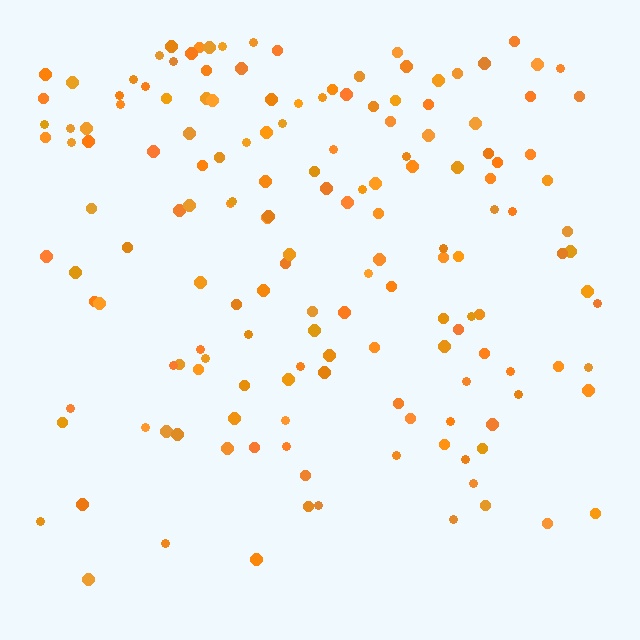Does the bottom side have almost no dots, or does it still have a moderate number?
Still a moderate number, just noticeably fewer than the top.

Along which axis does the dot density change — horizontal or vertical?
Vertical.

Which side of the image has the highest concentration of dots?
The top.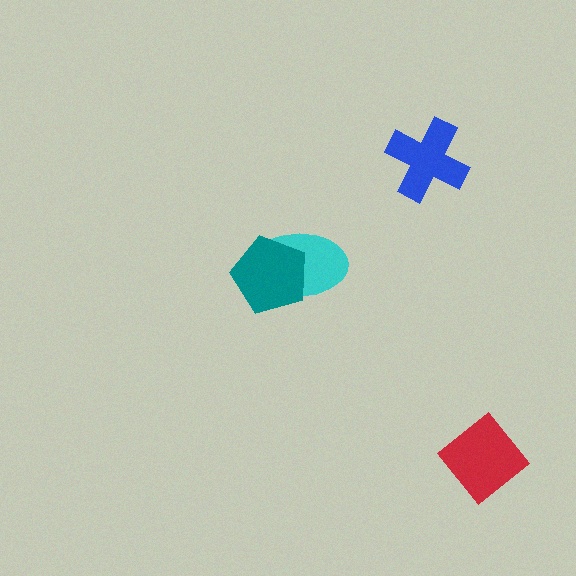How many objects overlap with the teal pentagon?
1 object overlaps with the teal pentagon.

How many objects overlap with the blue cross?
0 objects overlap with the blue cross.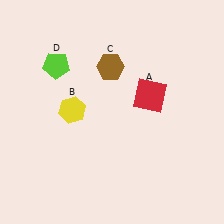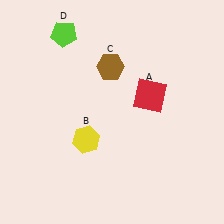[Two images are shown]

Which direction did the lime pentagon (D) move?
The lime pentagon (D) moved up.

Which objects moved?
The objects that moved are: the yellow hexagon (B), the lime pentagon (D).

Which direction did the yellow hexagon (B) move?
The yellow hexagon (B) moved down.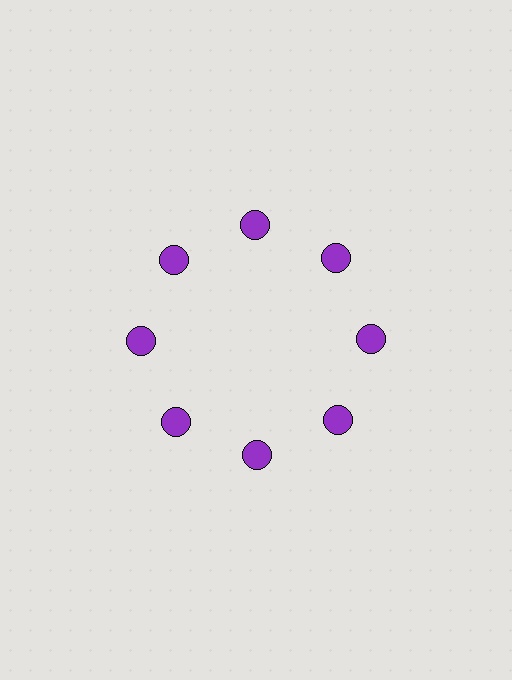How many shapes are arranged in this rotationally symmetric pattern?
There are 8 shapes, arranged in 8 groups of 1.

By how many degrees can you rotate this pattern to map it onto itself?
The pattern maps onto itself every 45 degrees of rotation.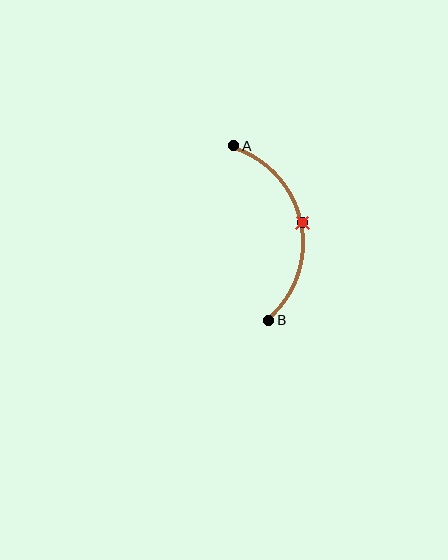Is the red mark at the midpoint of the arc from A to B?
Yes. The red mark lies on the arc at equal arc-length from both A and B — it is the arc midpoint.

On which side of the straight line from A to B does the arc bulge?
The arc bulges to the right of the straight line connecting A and B.